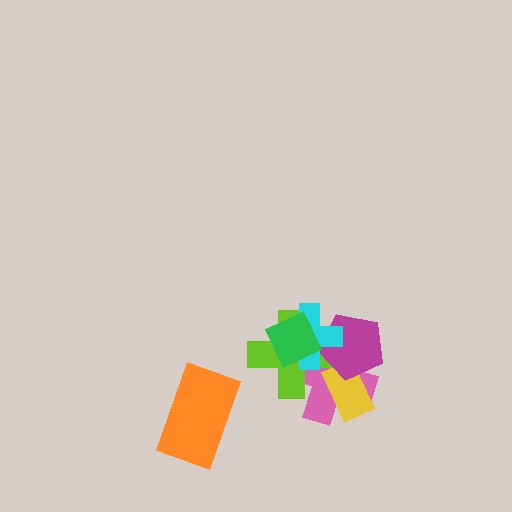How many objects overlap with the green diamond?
3 objects overlap with the green diamond.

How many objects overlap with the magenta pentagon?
4 objects overlap with the magenta pentagon.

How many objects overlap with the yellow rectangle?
2 objects overlap with the yellow rectangle.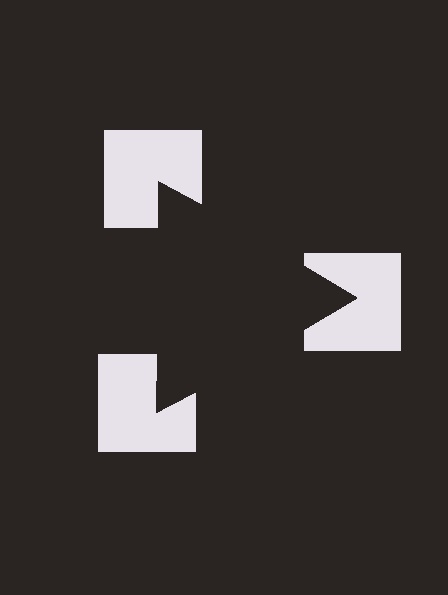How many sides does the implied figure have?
3 sides.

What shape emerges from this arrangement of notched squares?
An illusory triangle — its edges are inferred from the aligned wedge cuts in the notched squares, not physically drawn.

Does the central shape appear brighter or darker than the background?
It typically appears slightly darker than the background, even though no actual brightness change is drawn.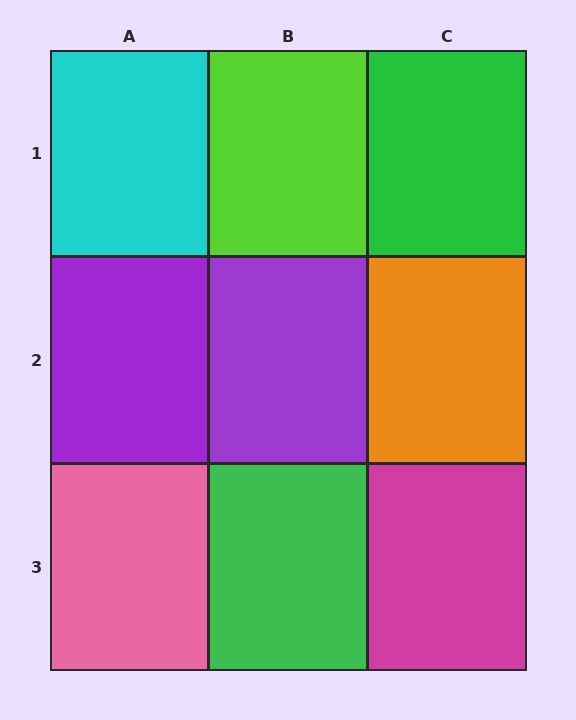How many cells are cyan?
1 cell is cyan.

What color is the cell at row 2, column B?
Purple.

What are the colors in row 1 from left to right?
Cyan, lime, green.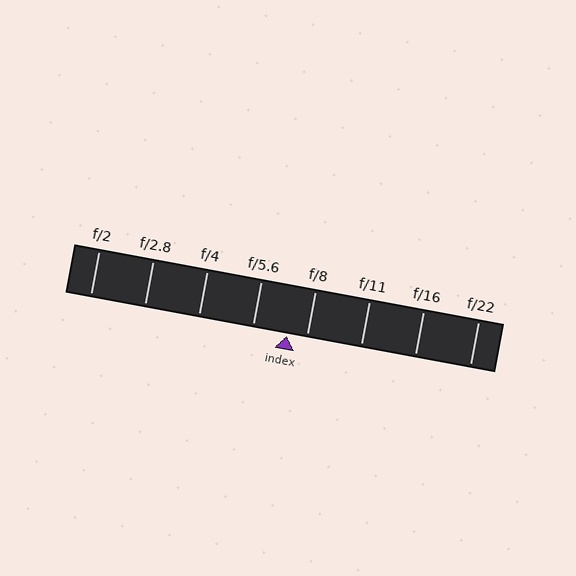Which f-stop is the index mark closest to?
The index mark is closest to f/8.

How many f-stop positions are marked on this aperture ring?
There are 8 f-stop positions marked.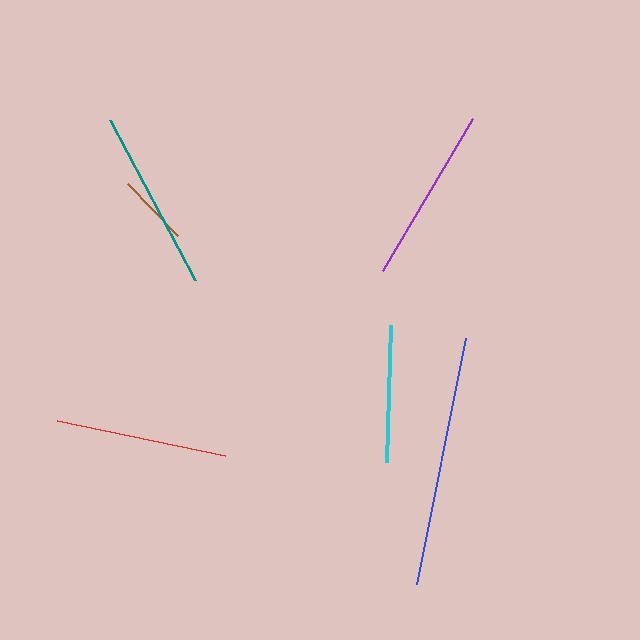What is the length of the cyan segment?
The cyan segment is approximately 137 pixels long.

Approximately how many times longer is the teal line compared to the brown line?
The teal line is approximately 2.5 times the length of the brown line.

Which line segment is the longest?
The blue line is the longest at approximately 251 pixels.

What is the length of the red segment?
The red segment is approximately 171 pixels long.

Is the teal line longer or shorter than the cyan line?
The teal line is longer than the cyan line.